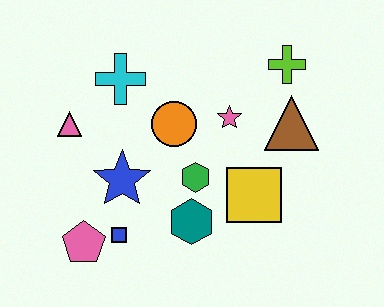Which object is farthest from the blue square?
The lime cross is farthest from the blue square.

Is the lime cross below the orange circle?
No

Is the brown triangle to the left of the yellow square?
No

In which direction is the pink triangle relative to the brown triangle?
The pink triangle is to the left of the brown triangle.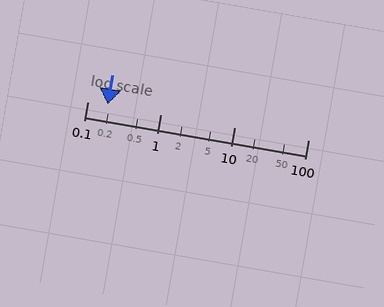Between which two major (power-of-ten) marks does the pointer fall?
The pointer is between 0.1 and 1.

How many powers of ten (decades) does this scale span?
The scale spans 3 decades, from 0.1 to 100.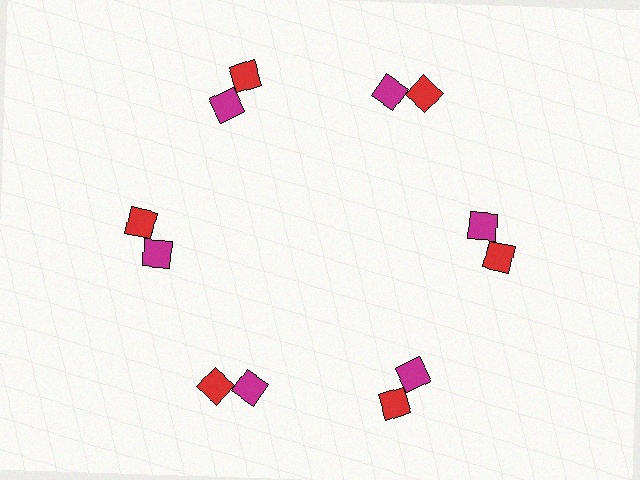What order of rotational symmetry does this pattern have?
This pattern has 6-fold rotational symmetry.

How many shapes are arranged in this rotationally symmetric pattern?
There are 12 shapes, arranged in 6 groups of 2.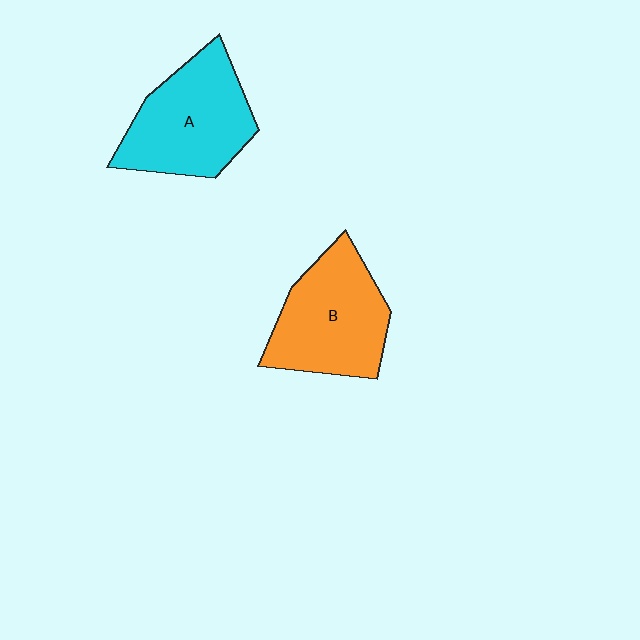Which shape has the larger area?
Shape A (cyan).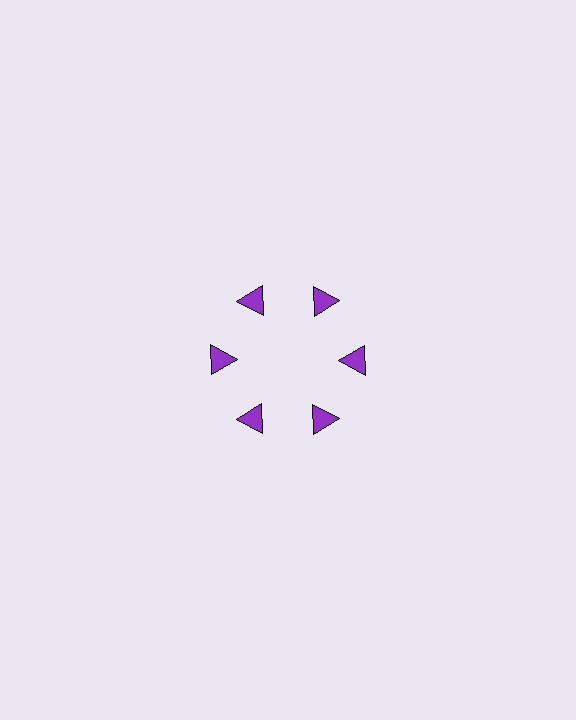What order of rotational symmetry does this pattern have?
This pattern has 6-fold rotational symmetry.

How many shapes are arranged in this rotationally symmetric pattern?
There are 6 shapes, arranged in 6 groups of 1.